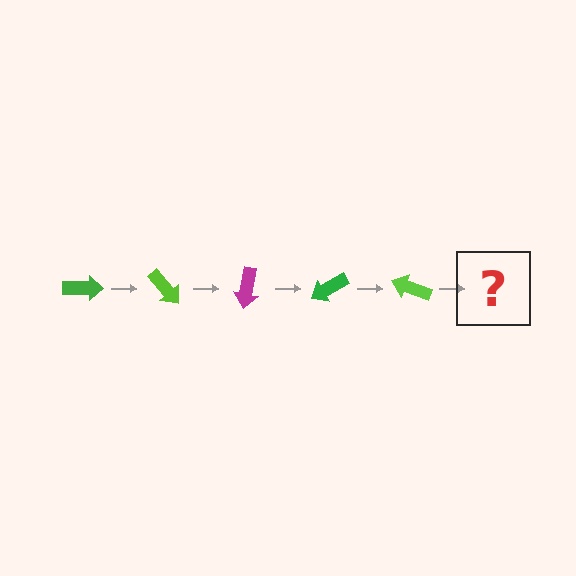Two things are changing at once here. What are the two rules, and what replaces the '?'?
The two rules are that it rotates 50 degrees each step and the color cycles through green, lime, and magenta. The '?' should be a magenta arrow, rotated 250 degrees from the start.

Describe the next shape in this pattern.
It should be a magenta arrow, rotated 250 degrees from the start.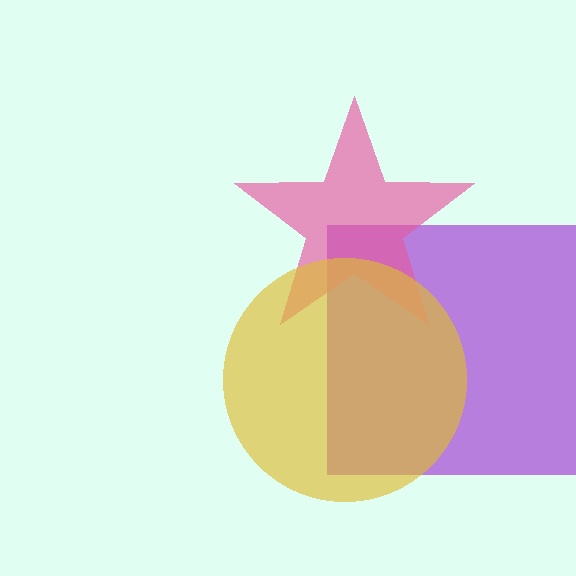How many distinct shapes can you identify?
There are 3 distinct shapes: a purple square, a pink star, a yellow circle.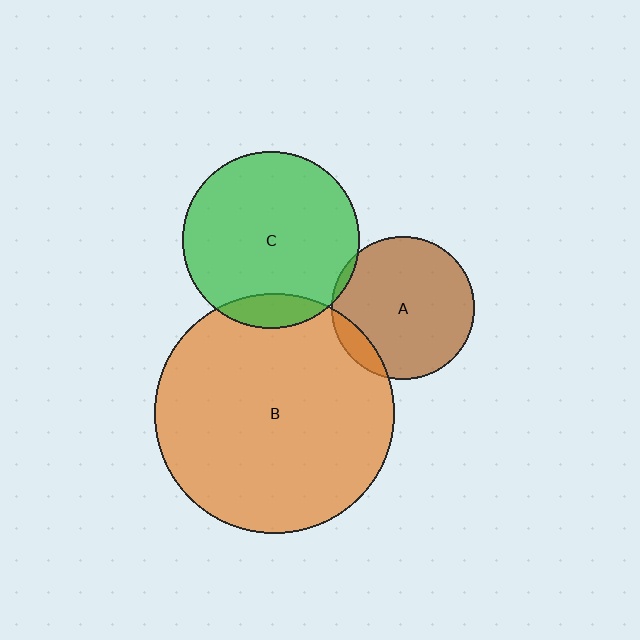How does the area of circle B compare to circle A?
Approximately 2.8 times.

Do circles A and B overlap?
Yes.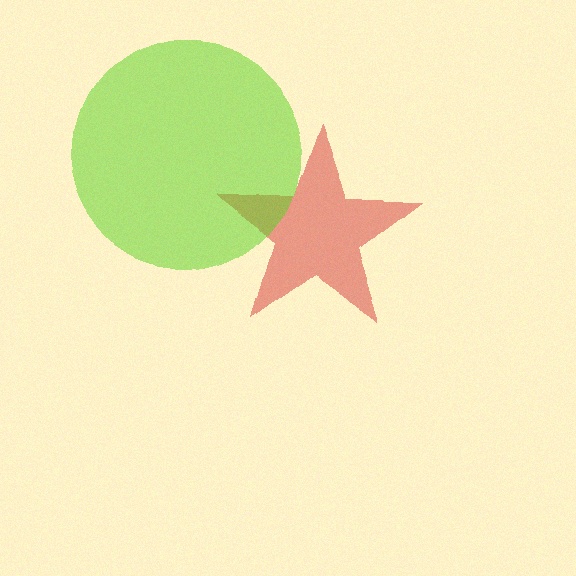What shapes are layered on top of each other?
The layered shapes are: a red star, a lime circle.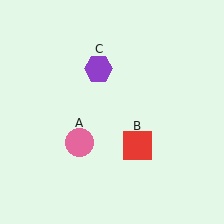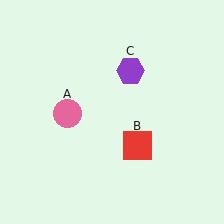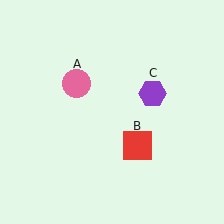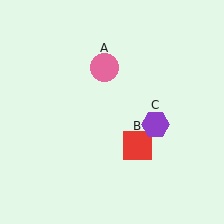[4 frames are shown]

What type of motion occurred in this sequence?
The pink circle (object A), purple hexagon (object C) rotated clockwise around the center of the scene.